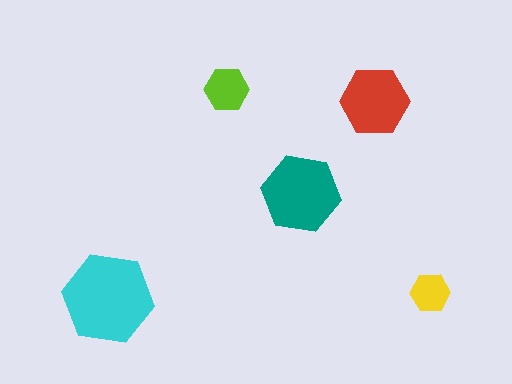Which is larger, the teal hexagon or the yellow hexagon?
The teal one.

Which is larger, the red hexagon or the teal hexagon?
The teal one.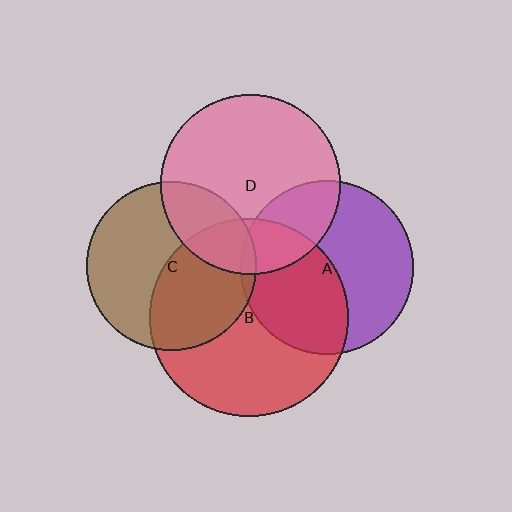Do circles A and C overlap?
Yes.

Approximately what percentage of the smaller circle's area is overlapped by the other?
Approximately 5%.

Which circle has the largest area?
Circle B (red).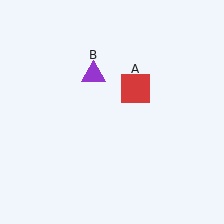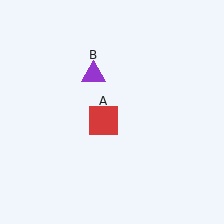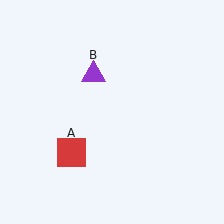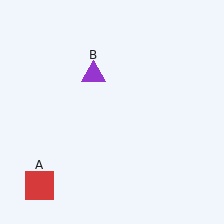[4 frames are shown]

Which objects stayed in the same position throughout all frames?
Purple triangle (object B) remained stationary.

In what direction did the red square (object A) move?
The red square (object A) moved down and to the left.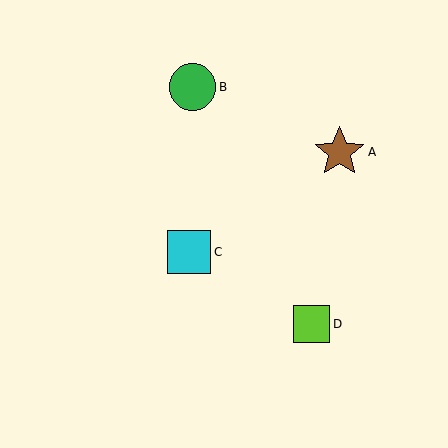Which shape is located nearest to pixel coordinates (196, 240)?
The cyan square (labeled C) at (189, 252) is nearest to that location.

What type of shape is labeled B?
Shape B is a green circle.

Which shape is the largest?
The brown star (labeled A) is the largest.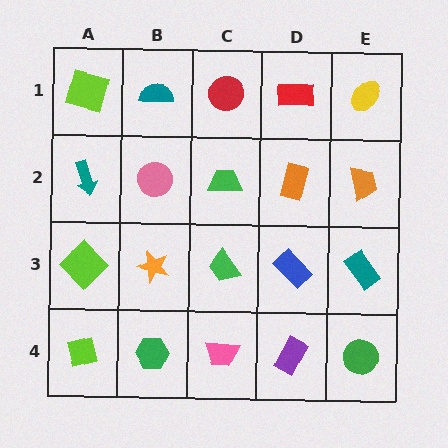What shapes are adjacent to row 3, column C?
A green trapezoid (row 2, column C), a pink trapezoid (row 4, column C), an orange star (row 3, column B), a blue rectangle (row 3, column D).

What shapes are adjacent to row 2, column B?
A teal semicircle (row 1, column B), an orange star (row 3, column B), a teal arrow (row 2, column A), a green trapezoid (row 2, column C).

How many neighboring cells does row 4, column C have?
3.